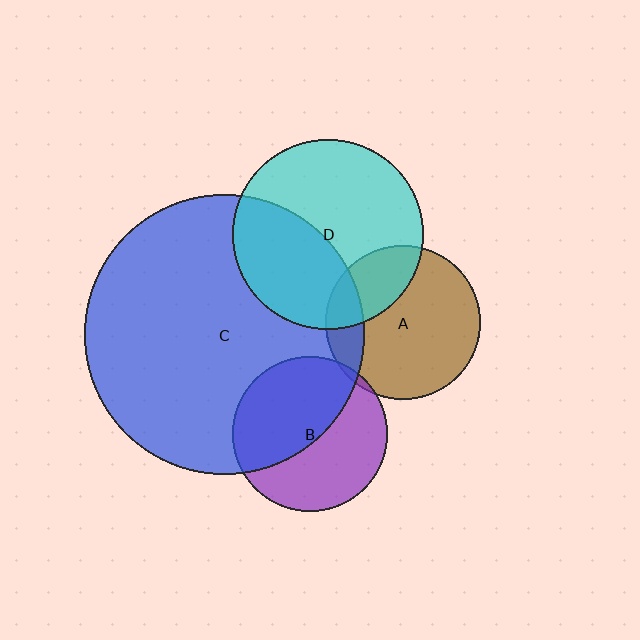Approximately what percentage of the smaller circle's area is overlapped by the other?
Approximately 5%.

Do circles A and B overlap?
Yes.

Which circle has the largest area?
Circle C (blue).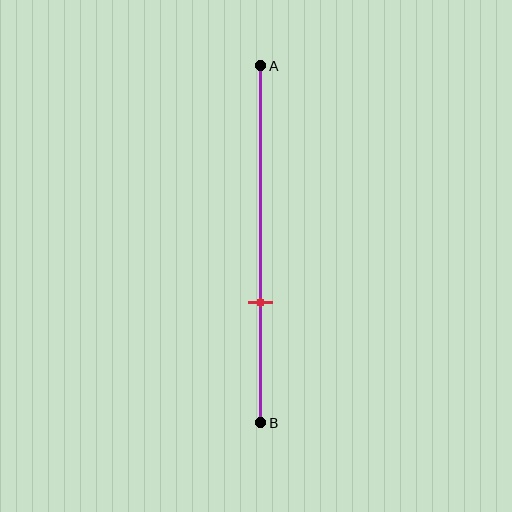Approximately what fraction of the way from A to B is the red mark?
The red mark is approximately 65% of the way from A to B.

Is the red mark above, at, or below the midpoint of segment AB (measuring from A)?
The red mark is below the midpoint of segment AB.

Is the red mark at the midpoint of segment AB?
No, the mark is at about 65% from A, not at the 50% midpoint.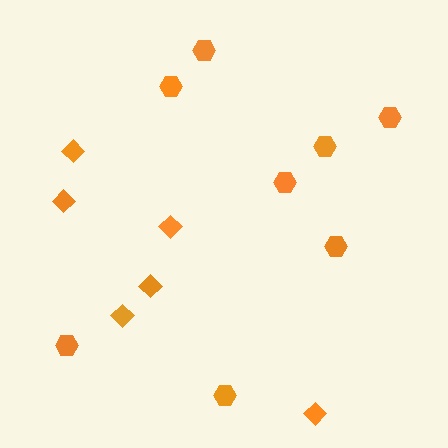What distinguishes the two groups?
There are 2 groups: one group of hexagons (8) and one group of diamonds (6).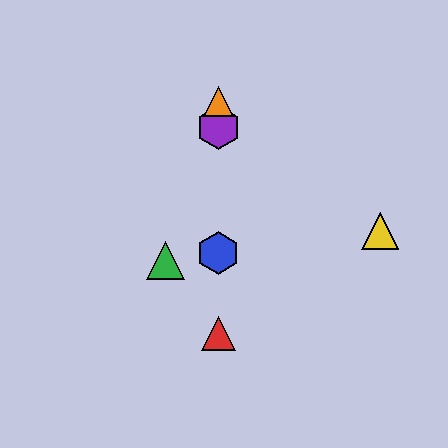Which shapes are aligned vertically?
The red triangle, the blue hexagon, the purple hexagon, the orange triangle are aligned vertically.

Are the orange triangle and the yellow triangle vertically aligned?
No, the orange triangle is at x≈218 and the yellow triangle is at x≈380.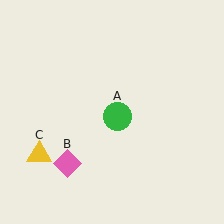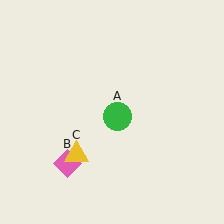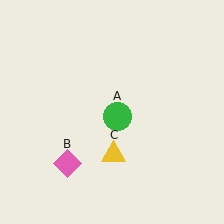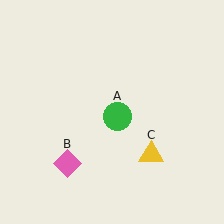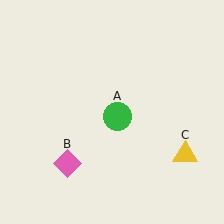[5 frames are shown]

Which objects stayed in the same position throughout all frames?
Green circle (object A) and pink diamond (object B) remained stationary.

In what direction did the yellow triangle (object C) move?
The yellow triangle (object C) moved right.